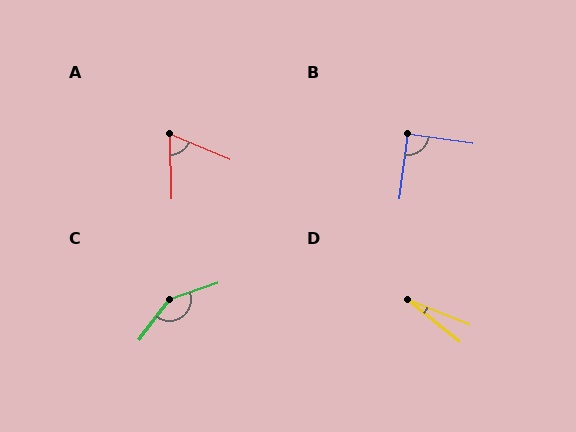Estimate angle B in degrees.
Approximately 89 degrees.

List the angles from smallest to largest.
D (17°), A (66°), B (89°), C (145°).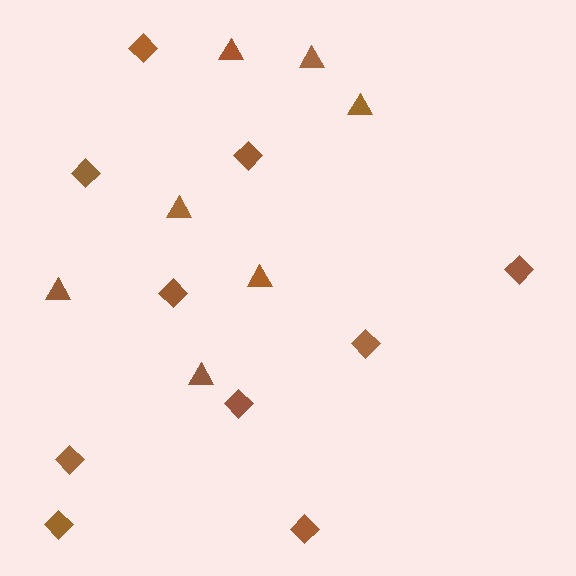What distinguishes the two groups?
There are 2 groups: one group of diamonds (10) and one group of triangles (7).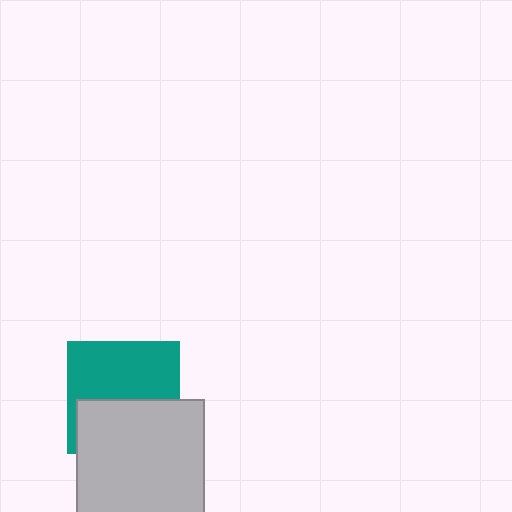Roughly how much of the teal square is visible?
About half of it is visible (roughly 55%).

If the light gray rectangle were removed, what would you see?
You would see the complete teal square.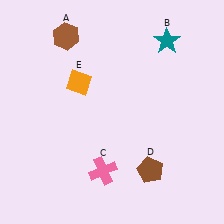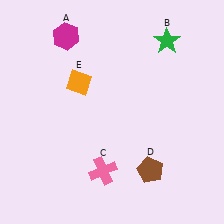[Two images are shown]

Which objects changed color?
A changed from brown to magenta. B changed from teal to green.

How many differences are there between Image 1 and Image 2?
There are 2 differences between the two images.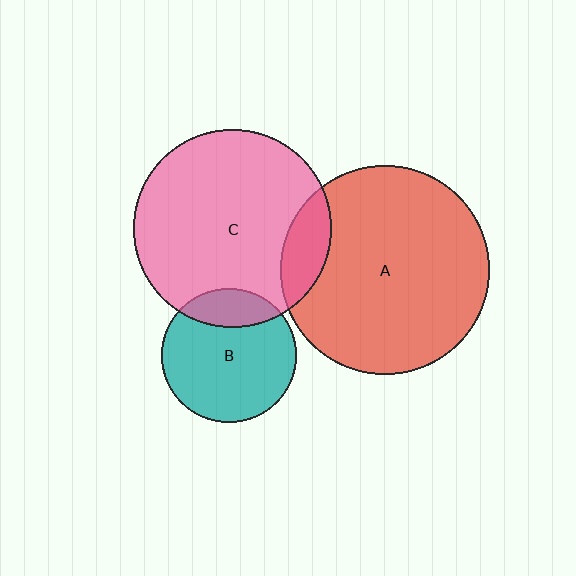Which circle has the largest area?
Circle A (red).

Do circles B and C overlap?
Yes.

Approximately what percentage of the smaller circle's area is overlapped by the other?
Approximately 20%.